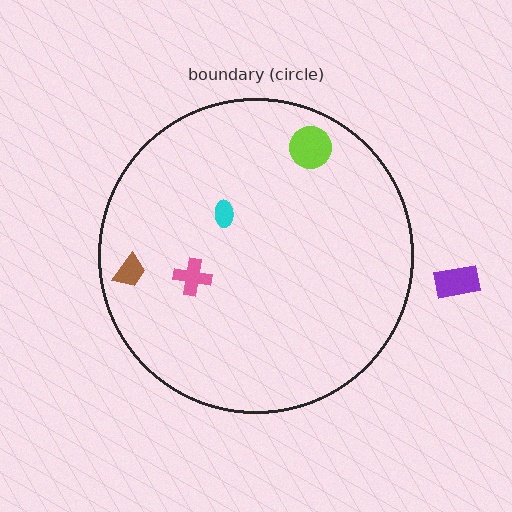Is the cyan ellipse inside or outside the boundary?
Inside.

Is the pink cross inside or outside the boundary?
Inside.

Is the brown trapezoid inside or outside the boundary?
Inside.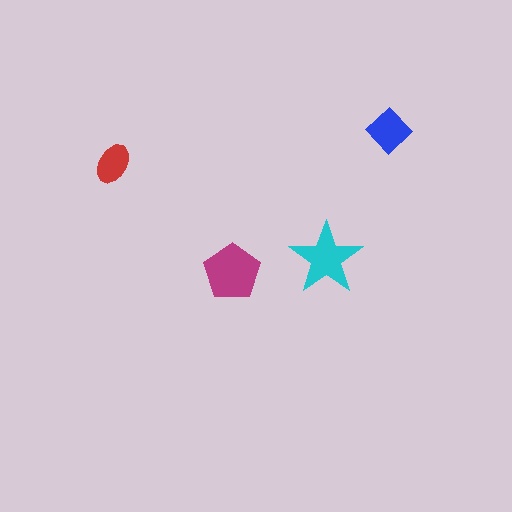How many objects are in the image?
There are 4 objects in the image.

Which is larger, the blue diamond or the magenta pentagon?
The magenta pentagon.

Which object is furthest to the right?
The blue diamond is rightmost.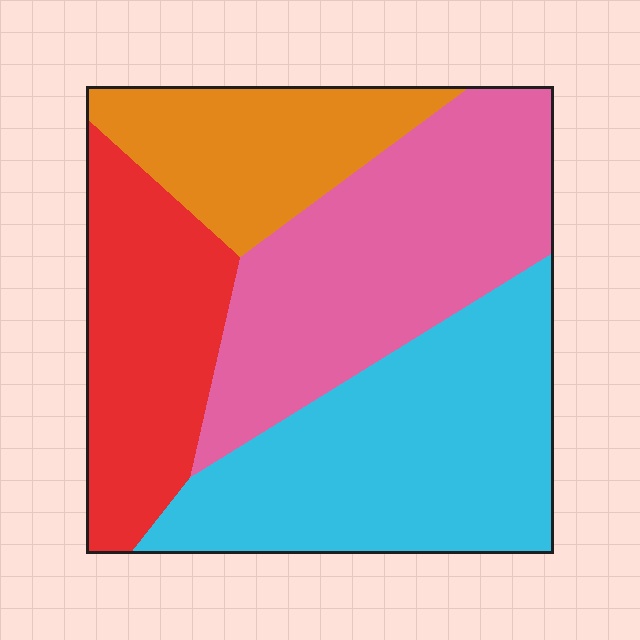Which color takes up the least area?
Orange, at roughly 15%.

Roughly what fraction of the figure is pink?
Pink covers about 30% of the figure.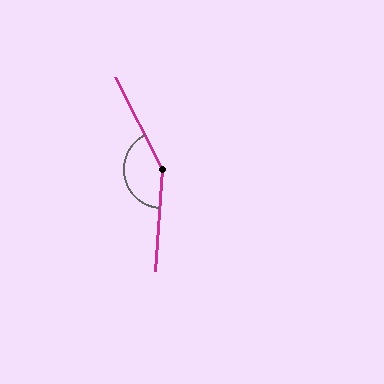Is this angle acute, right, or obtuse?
It is obtuse.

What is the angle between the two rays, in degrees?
Approximately 149 degrees.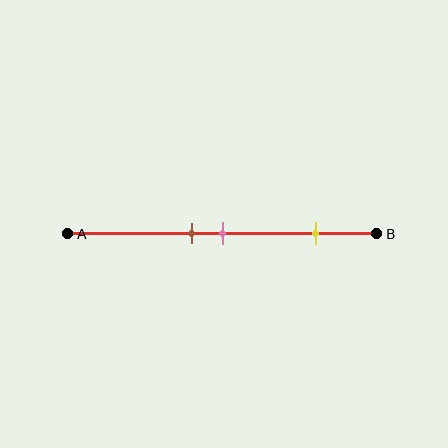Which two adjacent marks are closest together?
The brown and pink marks are the closest adjacent pair.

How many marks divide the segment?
There are 3 marks dividing the segment.